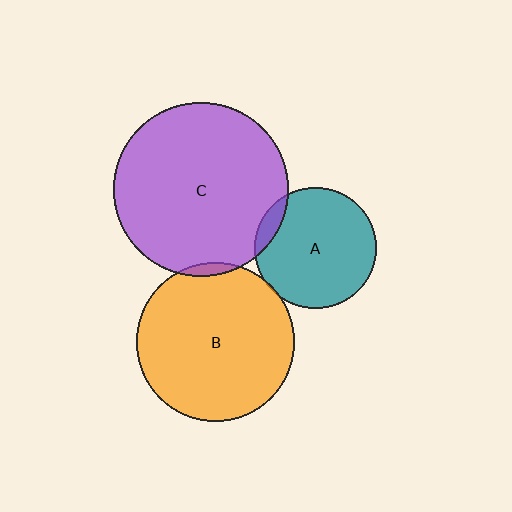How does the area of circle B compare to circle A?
Approximately 1.7 times.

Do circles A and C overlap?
Yes.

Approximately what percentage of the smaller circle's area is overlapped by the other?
Approximately 10%.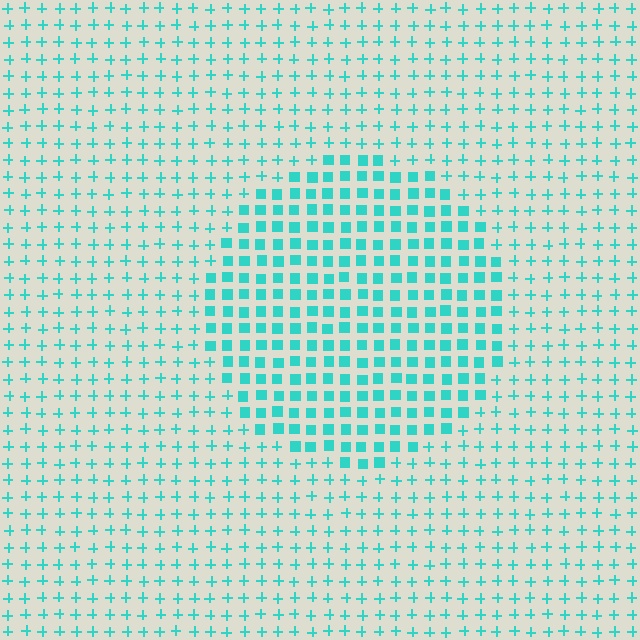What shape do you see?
I see a circle.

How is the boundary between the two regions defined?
The boundary is defined by a change in element shape: squares inside vs. plus signs outside. All elements share the same color and spacing.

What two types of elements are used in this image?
The image uses squares inside the circle region and plus signs outside it.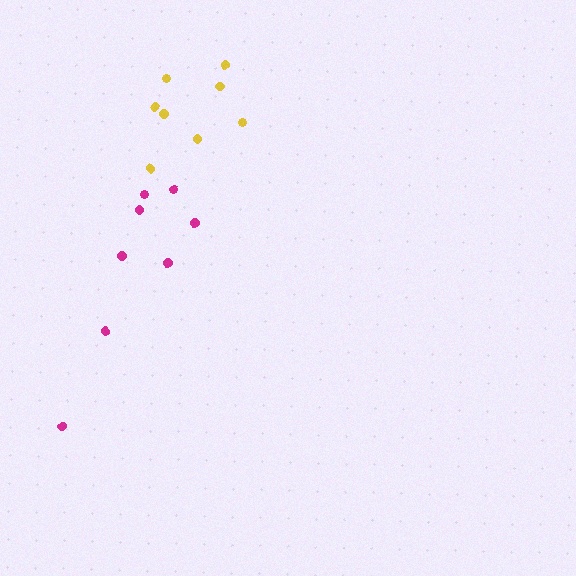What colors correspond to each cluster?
The clusters are colored: yellow, magenta.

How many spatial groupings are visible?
There are 2 spatial groupings.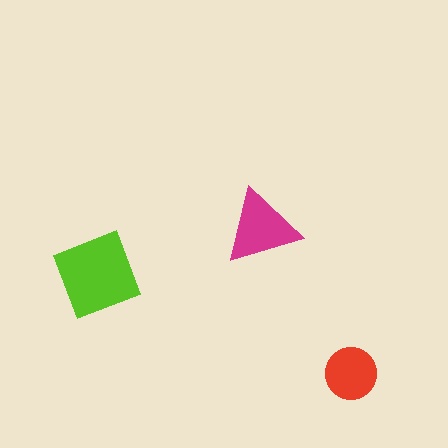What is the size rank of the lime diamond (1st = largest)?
1st.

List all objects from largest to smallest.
The lime diamond, the magenta triangle, the red circle.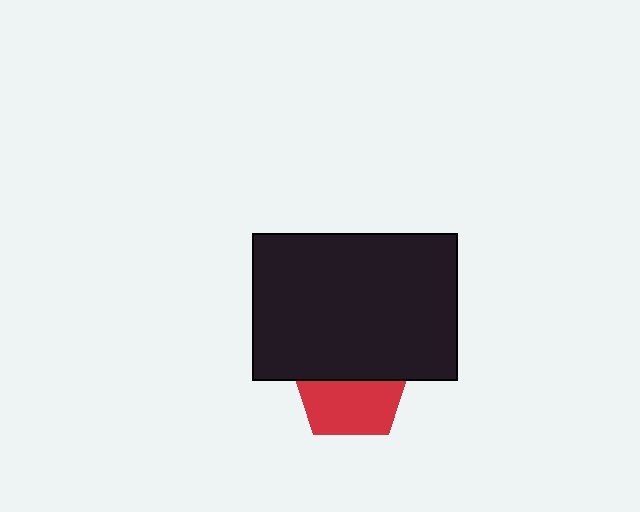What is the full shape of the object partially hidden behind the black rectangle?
The partially hidden object is a red pentagon.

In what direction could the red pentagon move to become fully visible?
The red pentagon could move down. That would shift it out from behind the black rectangle entirely.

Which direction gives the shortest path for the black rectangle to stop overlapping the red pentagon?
Moving up gives the shortest separation.